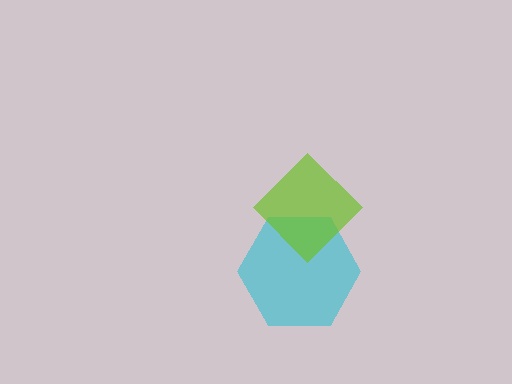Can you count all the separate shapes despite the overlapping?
Yes, there are 2 separate shapes.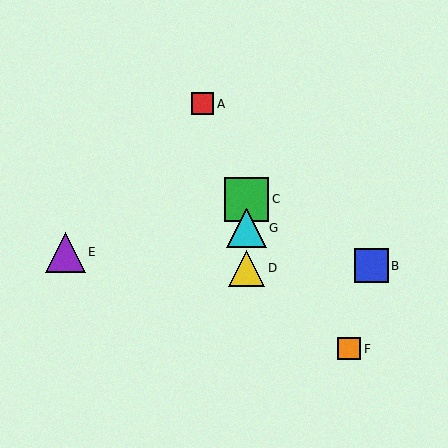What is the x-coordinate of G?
Object G is at x≈247.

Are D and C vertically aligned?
Yes, both are at x≈247.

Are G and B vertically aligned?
No, G is at x≈247 and B is at x≈371.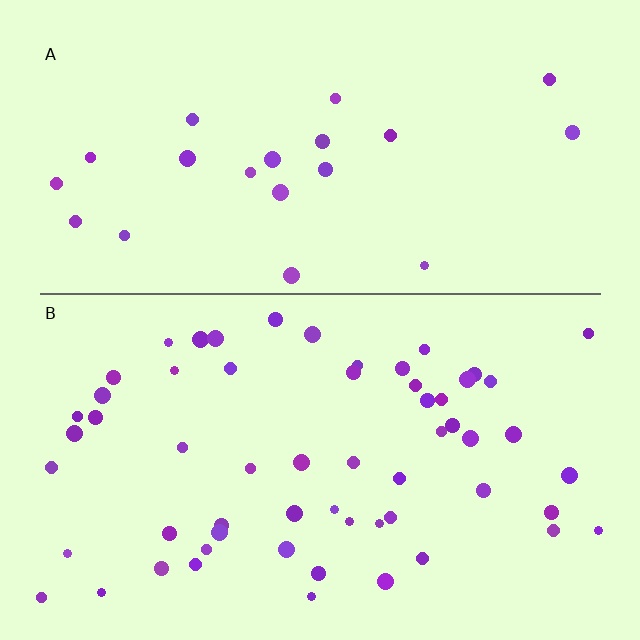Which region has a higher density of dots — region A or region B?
B (the bottom).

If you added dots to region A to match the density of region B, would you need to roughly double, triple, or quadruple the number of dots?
Approximately triple.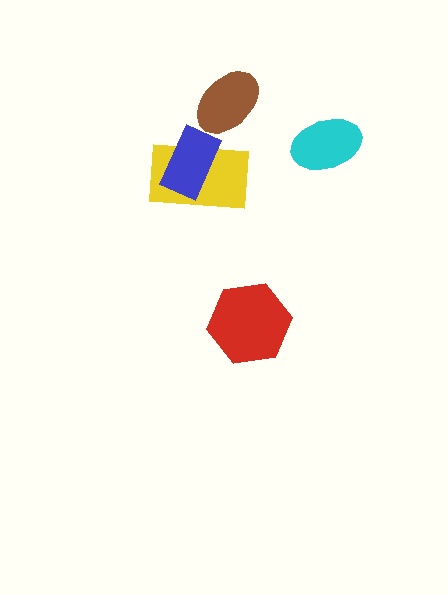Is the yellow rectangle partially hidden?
Yes, it is partially covered by another shape.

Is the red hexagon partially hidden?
No, no other shape covers it.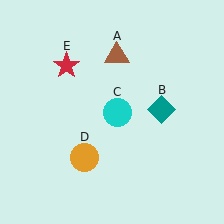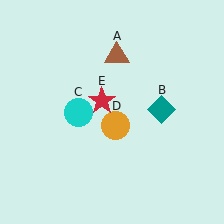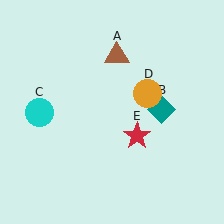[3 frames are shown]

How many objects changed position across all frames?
3 objects changed position: cyan circle (object C), orange circle (object D), red star (object E).